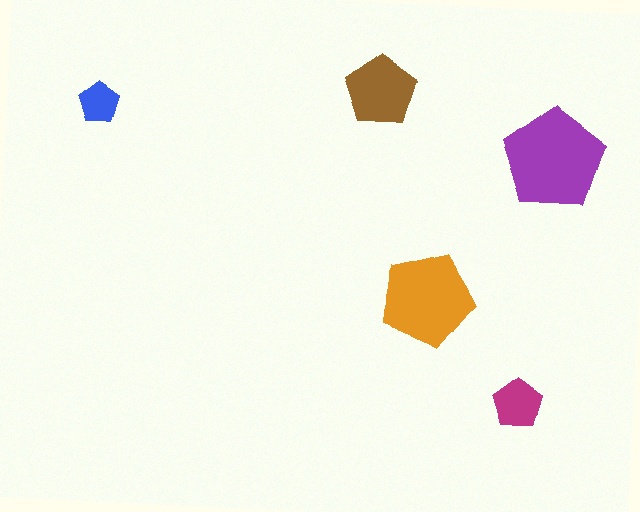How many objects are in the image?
There are 5 objects in the image.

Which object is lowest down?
The magenta pentagon is bottommost.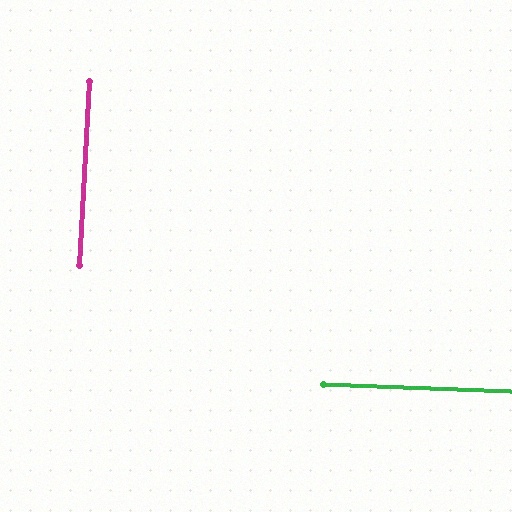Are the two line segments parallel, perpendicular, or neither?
Perpendicular — they meet at approximately 89°.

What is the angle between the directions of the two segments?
Approximately 89 degrees.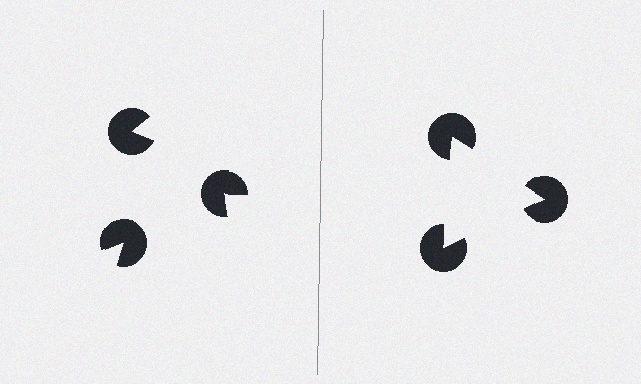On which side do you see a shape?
An illusory triangle appears on the right side. On the left side the wedge cuts are rotated, so no coherent shape forms.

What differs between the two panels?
The pac-man discs are positioned identically on both sides; only the wedge orientations differ. On the right they align to a triangle; on the left they are misaligned.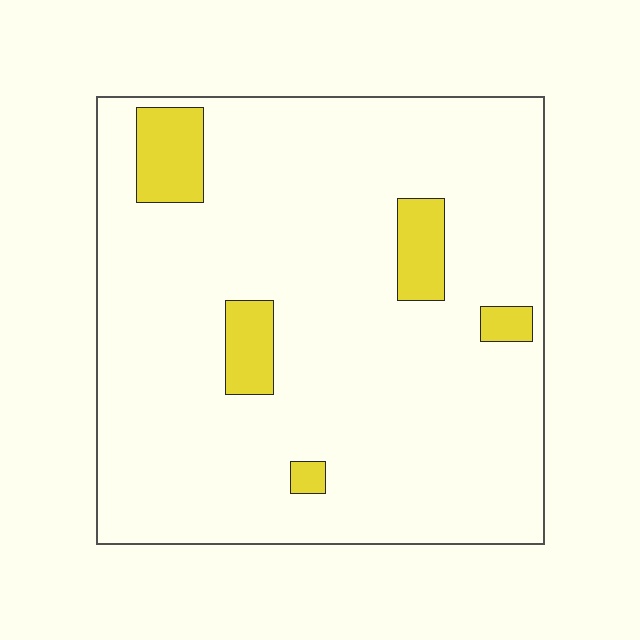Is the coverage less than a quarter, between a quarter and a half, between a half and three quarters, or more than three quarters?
Less than a quarter.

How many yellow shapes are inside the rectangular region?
5.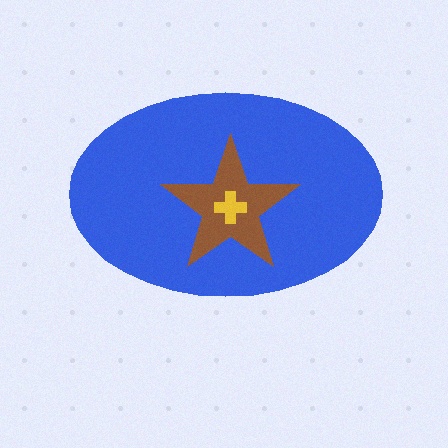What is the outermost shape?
The blue ellipse.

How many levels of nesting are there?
3.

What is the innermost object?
The yellow cross.